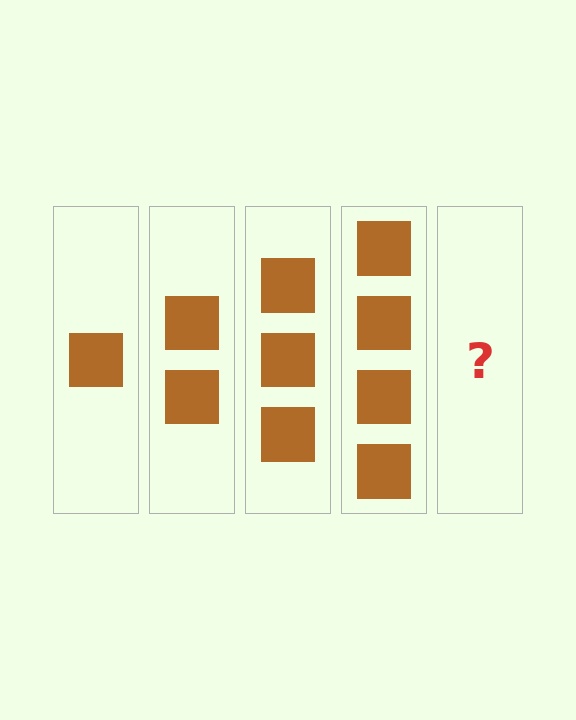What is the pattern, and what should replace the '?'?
The pattern is that each step adds one more square. The '?' should be 5 squares.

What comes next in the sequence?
The next element should be 5 squares.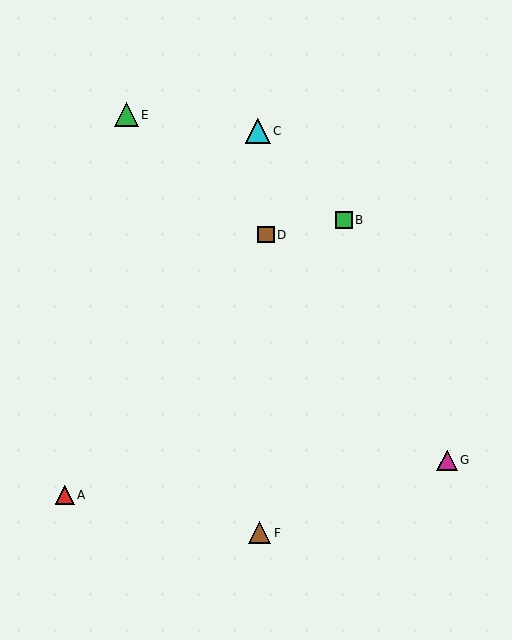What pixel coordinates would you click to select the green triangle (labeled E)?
Click at (127, 115) to select the green triangle E.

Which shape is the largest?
The cyan triangle (labeled C) is the largest.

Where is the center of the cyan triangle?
The center of the cyan triangle is at (258, 131).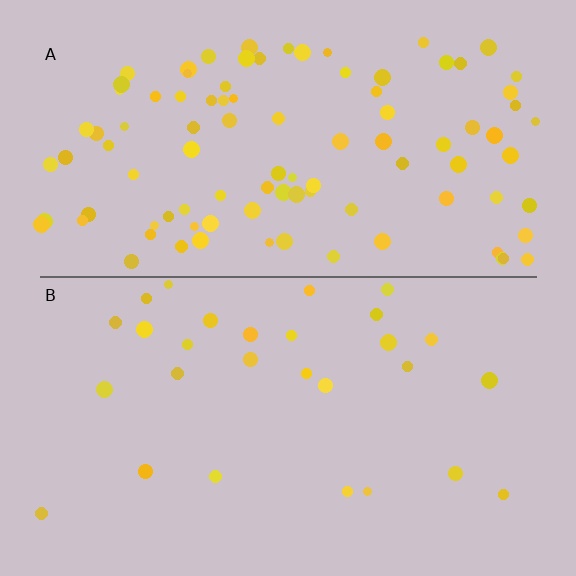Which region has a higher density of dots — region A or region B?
A (the top).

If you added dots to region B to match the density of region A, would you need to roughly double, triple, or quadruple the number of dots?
Approximately triple.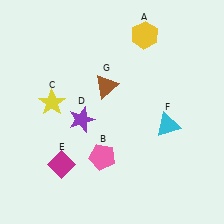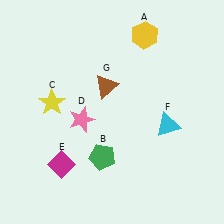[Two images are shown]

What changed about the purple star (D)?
In Image 1, D is purple. In Image 2, it changed to pink.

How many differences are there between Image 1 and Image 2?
There are 2 differences between the two images.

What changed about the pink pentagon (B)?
In Image 1, B is pink. In Image 2, it changed to green.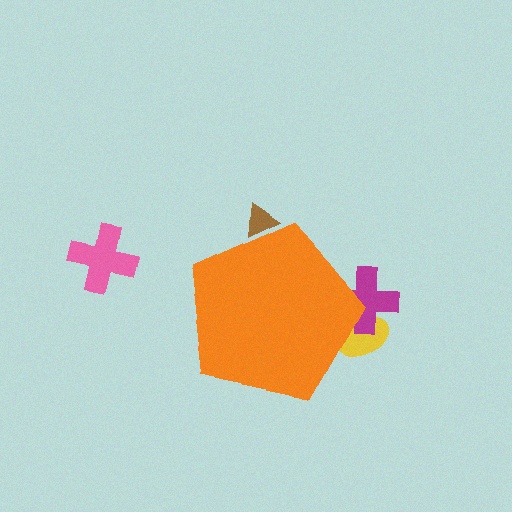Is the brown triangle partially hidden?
Yes, the brown triangle is partially hidden behind the orange pentagon.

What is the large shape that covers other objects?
An orange pentagon.